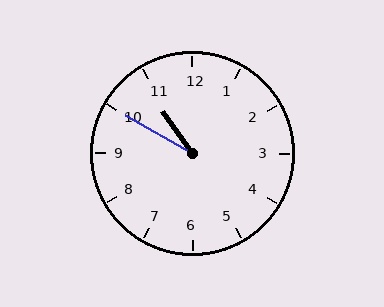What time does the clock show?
10:50.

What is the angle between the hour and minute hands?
Approximately 25 degrees.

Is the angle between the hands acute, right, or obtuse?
It is acute.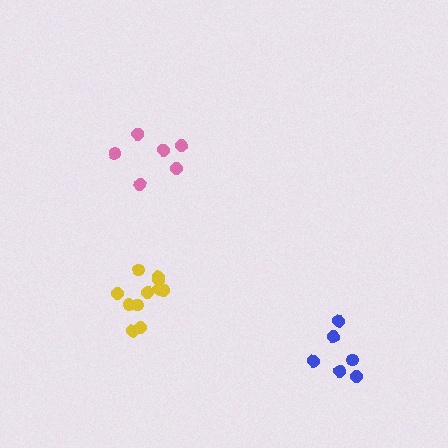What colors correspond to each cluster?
The clusters are colored: pink, blue, yellow.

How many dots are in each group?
Group 1: 6 dots, Group 2: 6 dots, Group 3: 11 dots (23 total).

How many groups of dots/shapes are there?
There are 3 groups.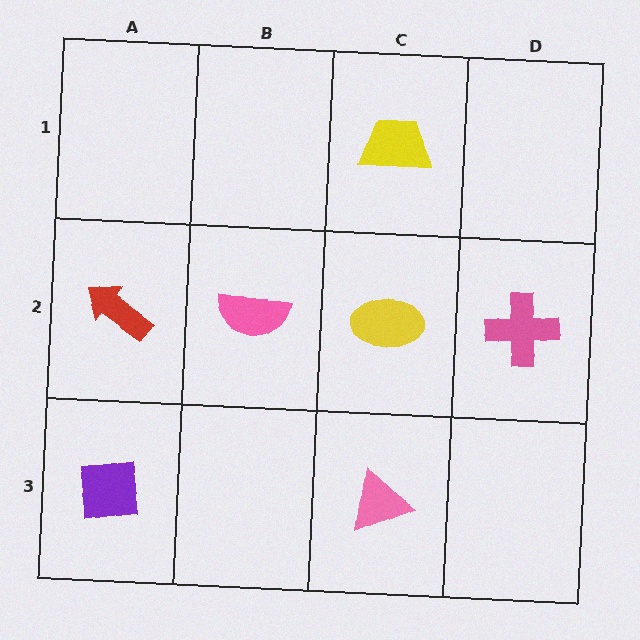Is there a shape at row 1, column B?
No, that cell is empty.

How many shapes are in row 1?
1 shape.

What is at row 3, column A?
A purple square.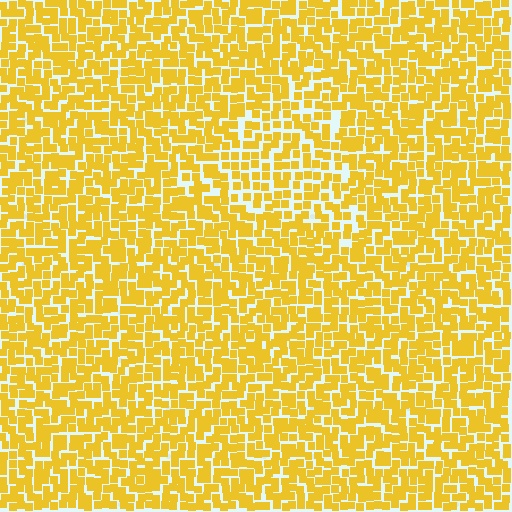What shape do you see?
I see a triangle.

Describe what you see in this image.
The image contains small yellow elements arranged at two different densities. A triangle-shaped region is visible where the elements are less densely packed than the surrounding area.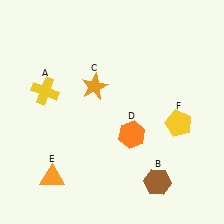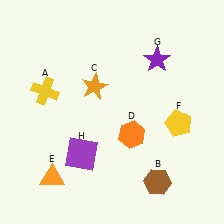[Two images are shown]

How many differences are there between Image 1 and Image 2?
There are 2 differences between the two images.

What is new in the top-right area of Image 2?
A purple star (G) was added in the top-right area of Image 2.